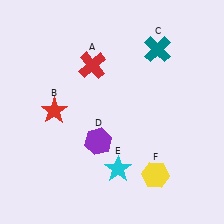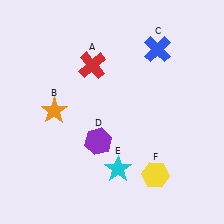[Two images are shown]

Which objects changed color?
B changed from red to orange. C changed from teal to blue.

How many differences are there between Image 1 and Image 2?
There are 2 differences between the two images.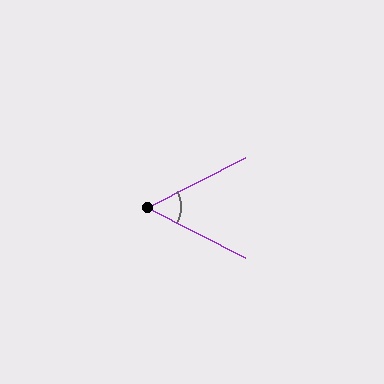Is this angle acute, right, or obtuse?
It is acute.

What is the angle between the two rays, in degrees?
Approximately 54 degrees.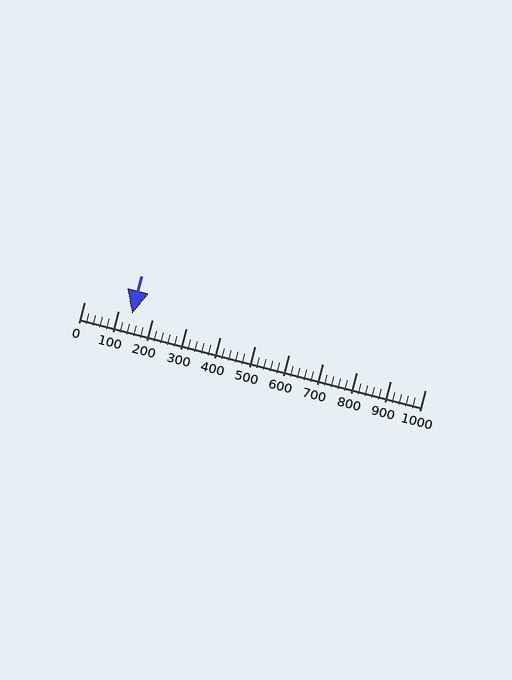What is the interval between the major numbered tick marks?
The major tick marks are spaced 100 units apart.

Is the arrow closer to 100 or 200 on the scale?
The arrow is closer to 100.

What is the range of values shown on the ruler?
The ruler shows values from 0 to 1000.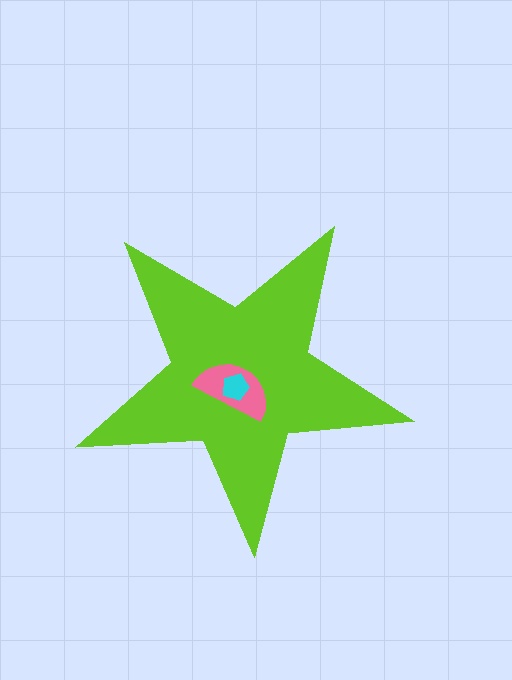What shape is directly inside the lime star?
The pink semicircle.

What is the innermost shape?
The cyan pentagon.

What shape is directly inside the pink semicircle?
The cyan pentagon.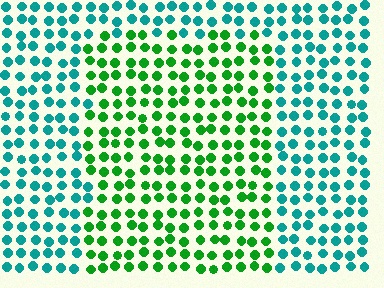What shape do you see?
I see a rectangle.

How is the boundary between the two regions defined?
The boundary is defined purely by a slight shift in hue (about 50 degrees). Spacing, size, and orientation are identical on both sides.